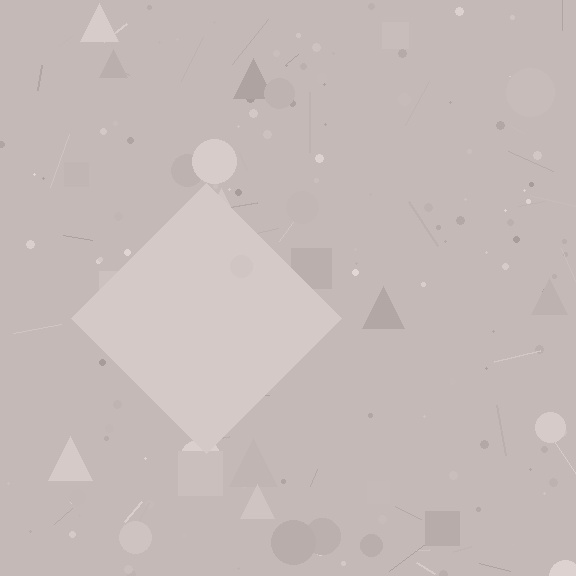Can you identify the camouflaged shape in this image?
The camouflaged shape is a diamond.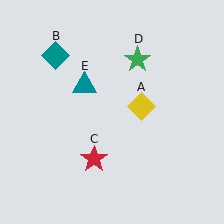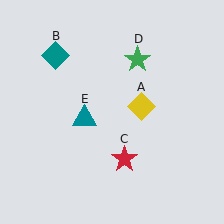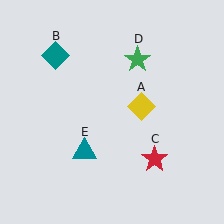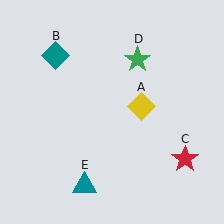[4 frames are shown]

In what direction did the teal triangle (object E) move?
The teal triangle (object E) moved down.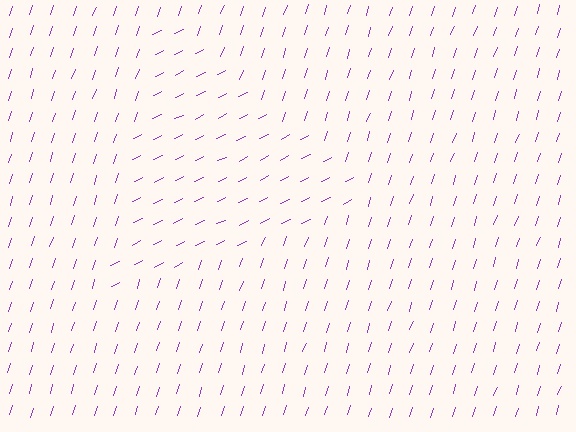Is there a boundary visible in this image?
Yes, there is a texture boundary formed by a change in line orientation.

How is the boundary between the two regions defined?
The boundary is defined purely by a change in line orientation (approximately 45 degrees difference). All lines are the same color and thickness.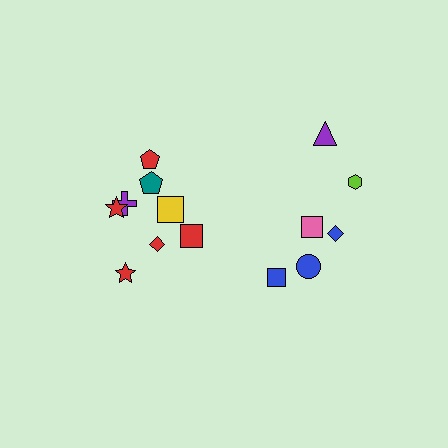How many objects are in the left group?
There are 8 objects.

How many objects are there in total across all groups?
There are 14 objects.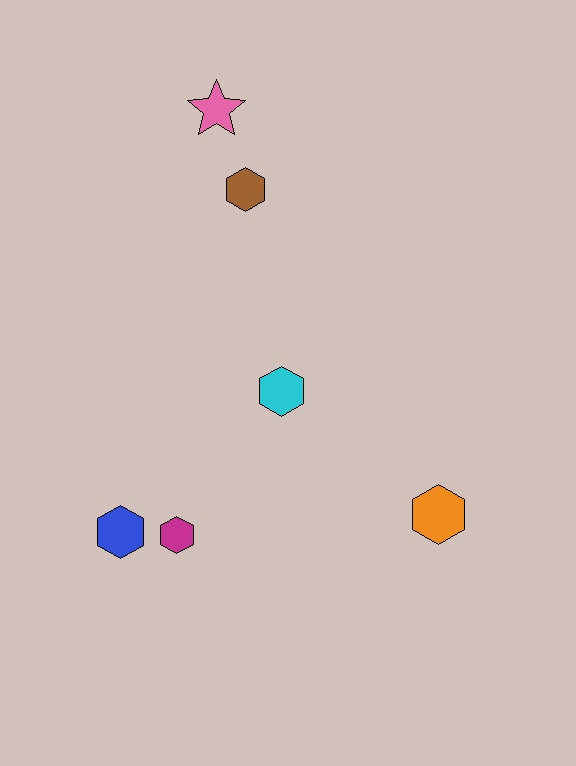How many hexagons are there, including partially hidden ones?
There are 5 hexagons.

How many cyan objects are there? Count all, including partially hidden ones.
There is 1 cyan object.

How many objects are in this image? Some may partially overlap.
There are 6 objects.